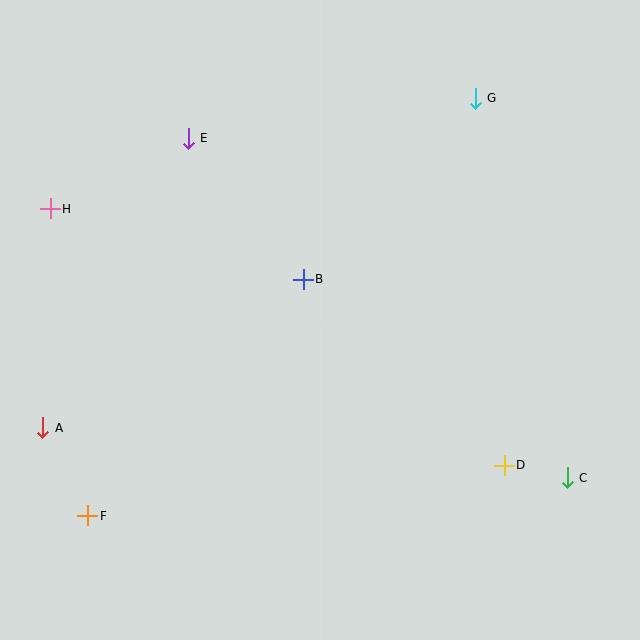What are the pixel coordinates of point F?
Point F is at (88, 516).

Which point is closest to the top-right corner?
Point G is closest to the top-right corner.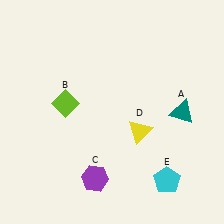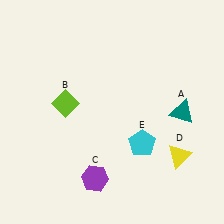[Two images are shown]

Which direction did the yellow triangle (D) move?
The yellow triangle (D) moved right.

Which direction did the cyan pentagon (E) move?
The cyan pentagon (E) moved up.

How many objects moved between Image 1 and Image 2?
2 objects moved between the two images.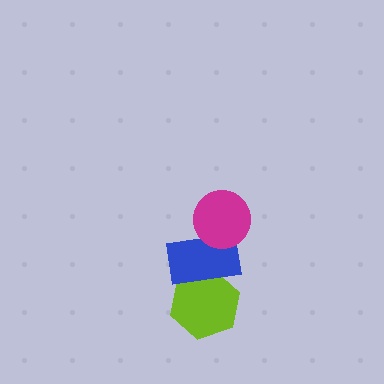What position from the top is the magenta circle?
The magenta circle is 1st from the top.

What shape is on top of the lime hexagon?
The blue rectangle is on top of the lime hexagon.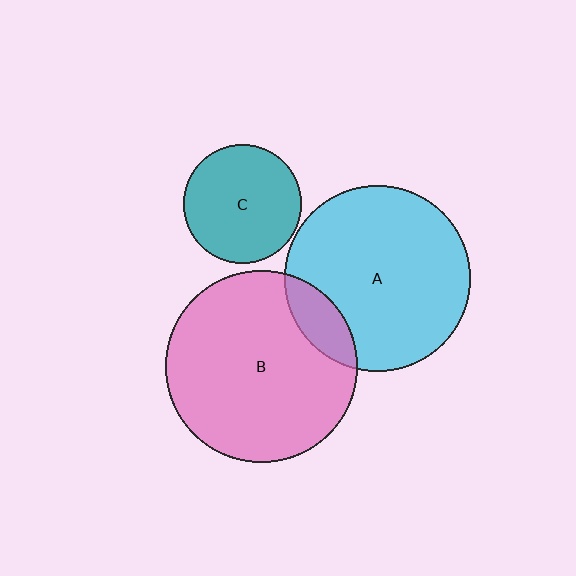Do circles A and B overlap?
Yes.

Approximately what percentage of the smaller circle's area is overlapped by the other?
Approximately 15%.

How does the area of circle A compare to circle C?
Approximately 2.4 times.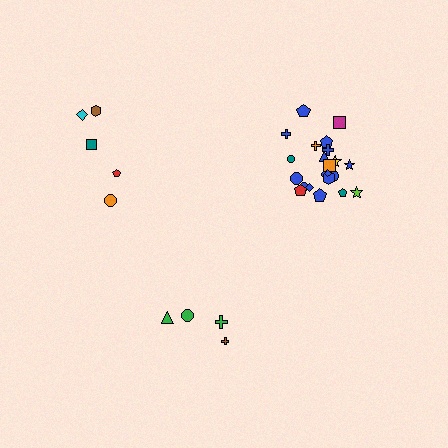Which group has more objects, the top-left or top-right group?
The top-right group.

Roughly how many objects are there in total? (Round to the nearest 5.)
Roughly 30 objects in total.